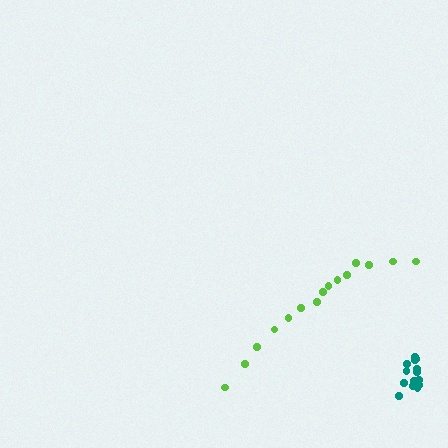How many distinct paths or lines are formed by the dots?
There are 2 distinct paths.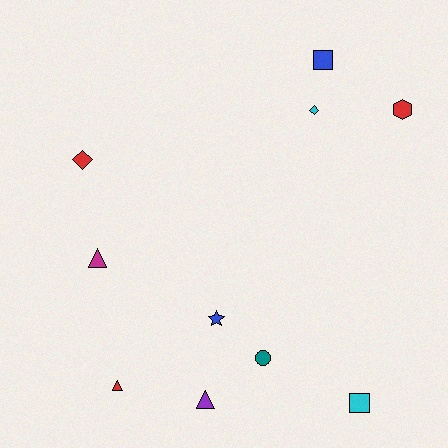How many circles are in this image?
There is 1 circle.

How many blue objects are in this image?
There are 2 blue objects.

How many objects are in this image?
There are 10 objects.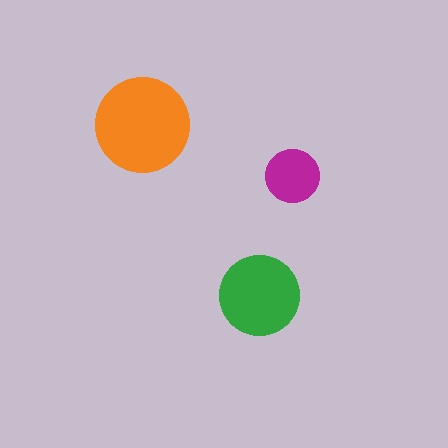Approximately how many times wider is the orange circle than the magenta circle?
About 2 times wider.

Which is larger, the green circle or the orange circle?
The orange one.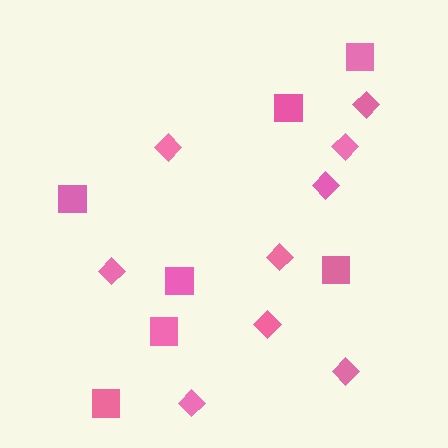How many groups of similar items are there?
There are 2 groups: one group of diamonds (9) and one group of squares (7).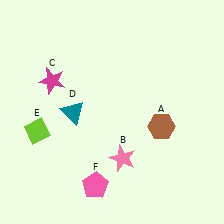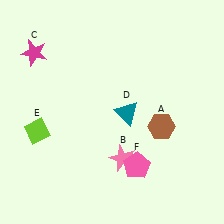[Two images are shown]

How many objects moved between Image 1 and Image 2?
3 objects moved between the two images.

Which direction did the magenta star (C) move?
The magenta star (C) moved up.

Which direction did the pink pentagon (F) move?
The pink pentagon (F) moved right.